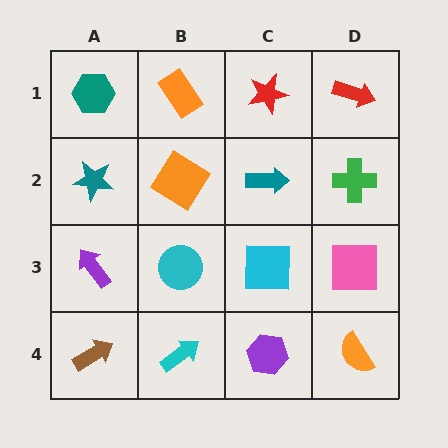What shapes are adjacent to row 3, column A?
A teal star (row 2, column A), a brown arrow (row 4, column A), a cyan circle (row 3, column B).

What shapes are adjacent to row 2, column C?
A red star (row 1, column C), a cyan square (row 3, column C), an orange diamond (row 2, column B), a green cross (row 2, column D).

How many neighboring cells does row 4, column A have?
2.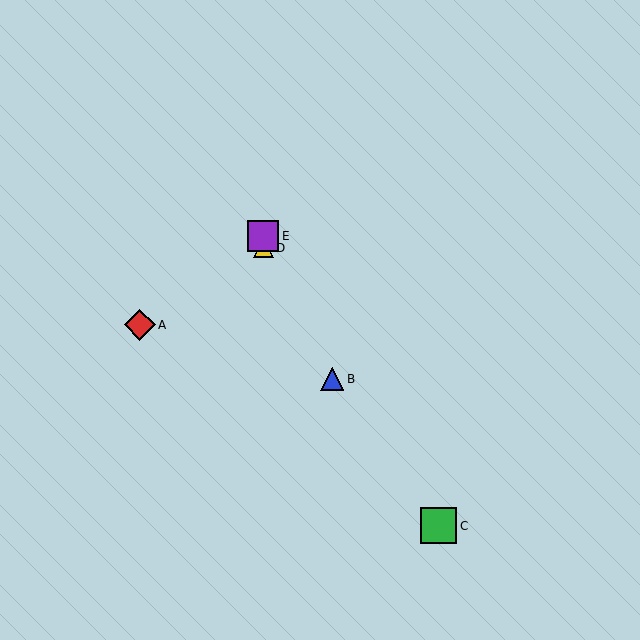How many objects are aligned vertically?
2 objects (D, E) are aligned vertically.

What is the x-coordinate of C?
Object C is at x≈439.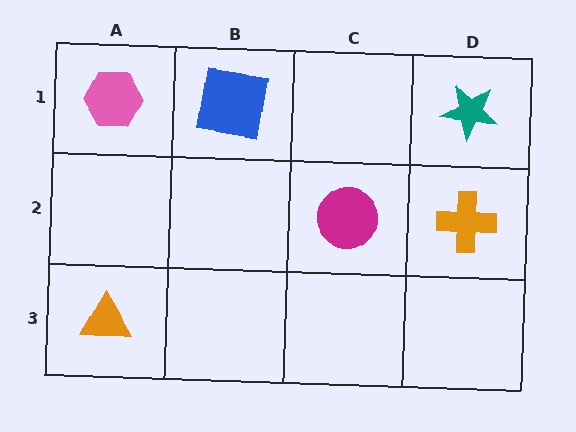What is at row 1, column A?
A pink hexagon.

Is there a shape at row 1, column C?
No, that cell is empty.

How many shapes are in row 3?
1 shape.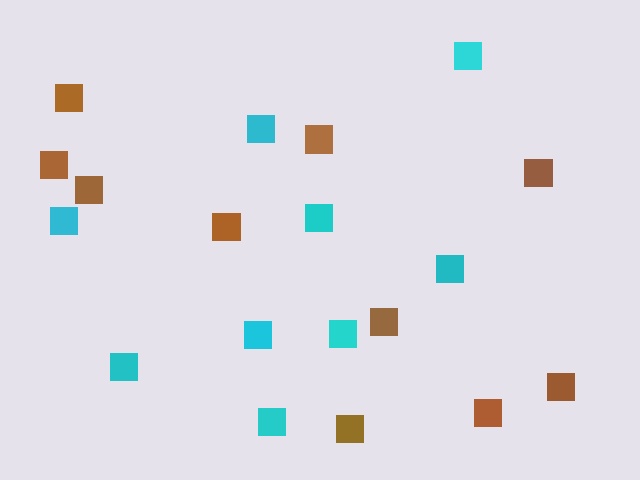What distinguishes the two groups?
There are 2 groups: one group of brown squares (10) and one group of cyan squares (9).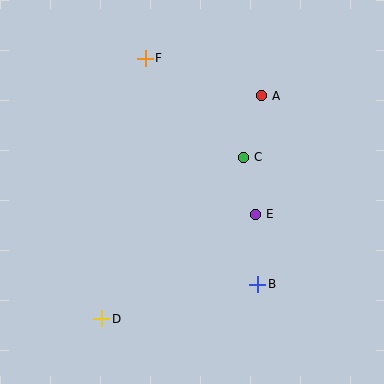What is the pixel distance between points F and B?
The distance between F and B is 253 pixels.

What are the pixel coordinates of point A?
Point A is at (262, 96).